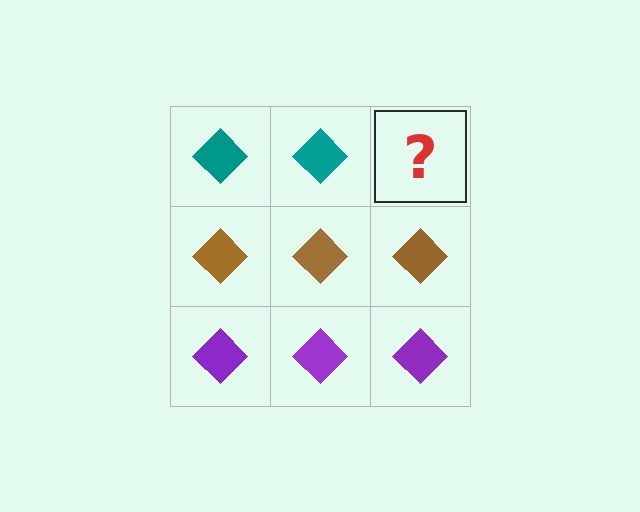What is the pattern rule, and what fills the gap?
The rule is that each row has a consistent color. The gap should be filled with a teal diamond.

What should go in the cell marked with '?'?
The missing cell should contain a teal diamond.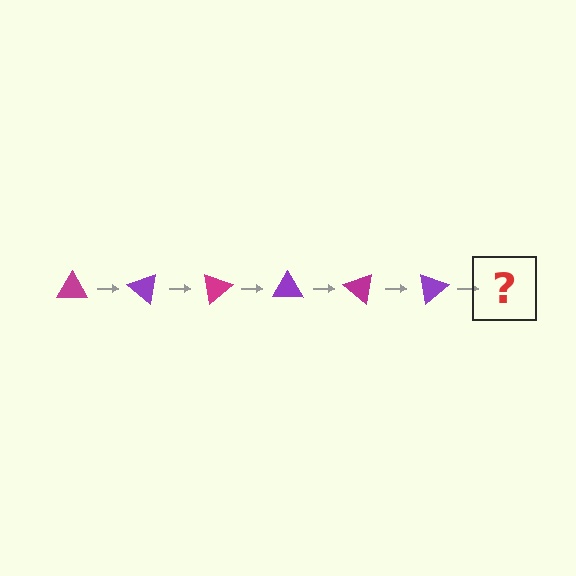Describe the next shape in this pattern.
It should be a magenta triangle, rotated 240 degrees from the start.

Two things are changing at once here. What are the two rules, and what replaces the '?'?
The two rules are that it rotates 40 degrees each step and the color cycles through magenta and purple. The '?' should be a magenta triangle, rotated 240 degrees from the start.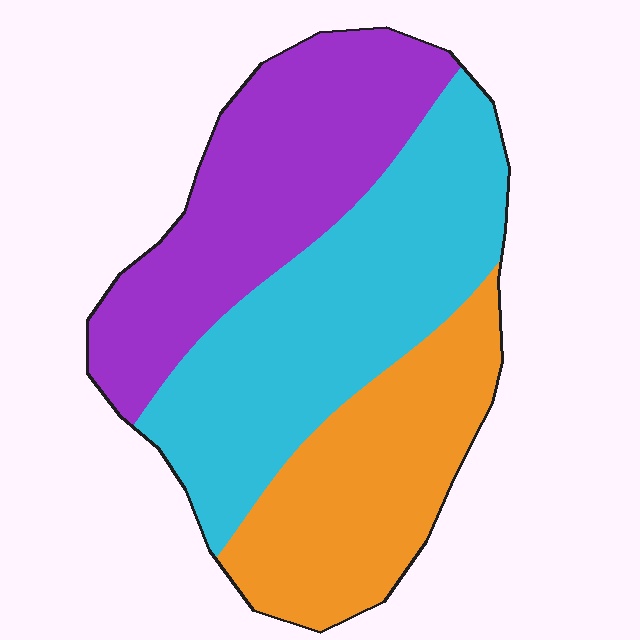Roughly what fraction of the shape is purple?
Purple takes up about one third (1/3) of the shape.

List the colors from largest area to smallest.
From largest to smallest: cyan, purple, orange.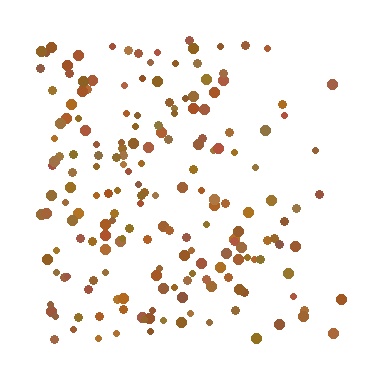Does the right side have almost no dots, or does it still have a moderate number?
Still a moderate number, just noticeably fewer than the left.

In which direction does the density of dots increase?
From right to left, with the left side densest.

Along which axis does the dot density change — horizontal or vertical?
Horizontal.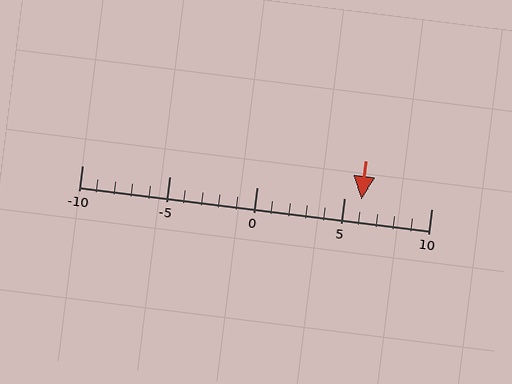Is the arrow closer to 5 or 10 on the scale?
The arrow is closer to 5.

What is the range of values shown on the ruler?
The ruler shows values from -10 to 10.